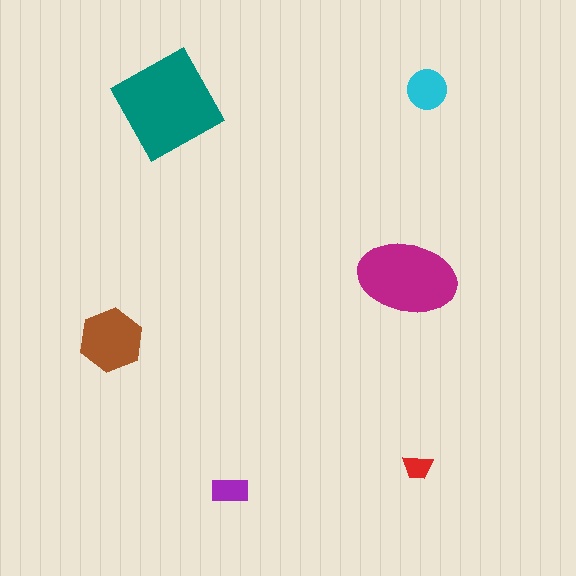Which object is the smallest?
The red trapezoid.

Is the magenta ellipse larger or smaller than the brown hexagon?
Larger.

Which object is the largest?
The teal diamond.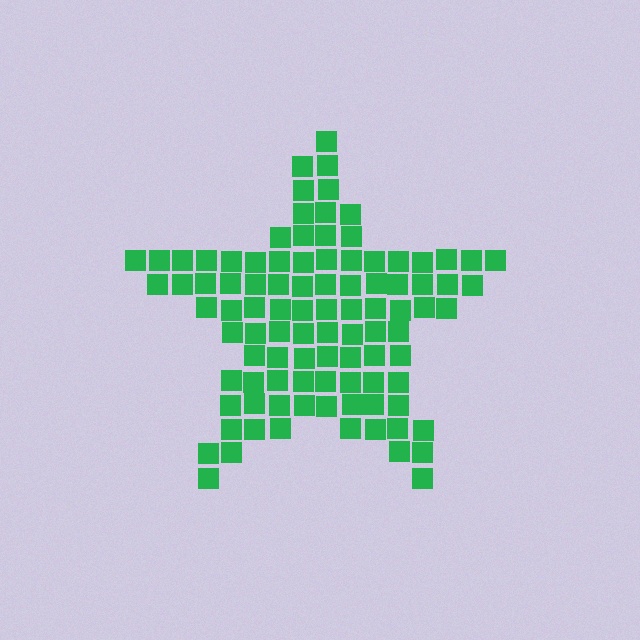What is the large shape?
The large shape is a star.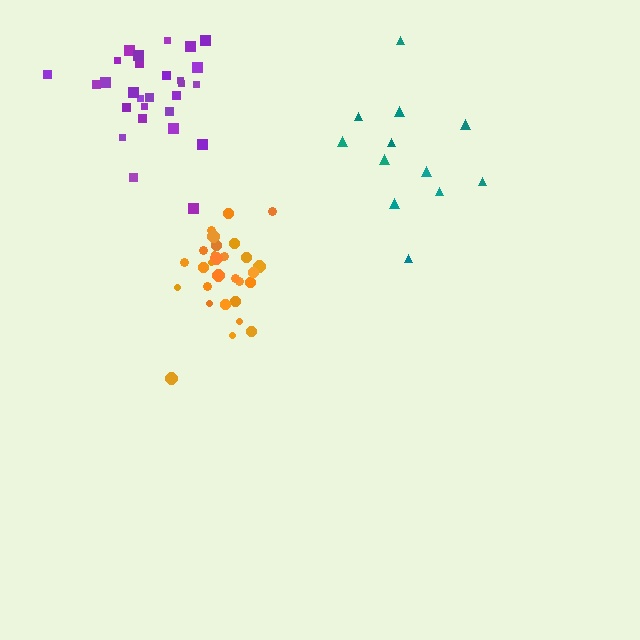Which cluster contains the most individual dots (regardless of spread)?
Orange (30).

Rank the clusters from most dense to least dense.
orange, purple, teal.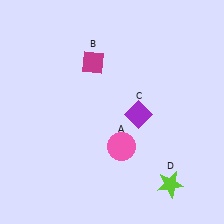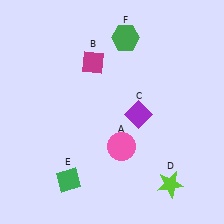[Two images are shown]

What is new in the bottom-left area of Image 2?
A green diamond (E) was added in the bottom-left area of Image 2.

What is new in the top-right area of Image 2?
A green hexagon (F) was added in the top-right area of Image 2.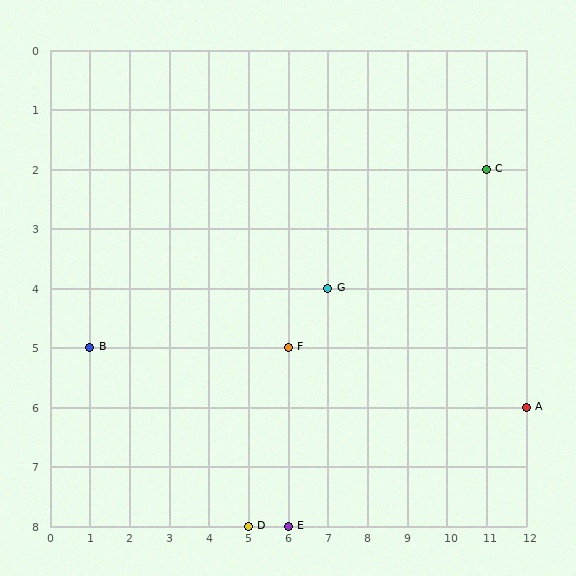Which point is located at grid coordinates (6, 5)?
Point F is at (6, 5).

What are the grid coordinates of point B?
Point B is at grid coordinates (1, 5).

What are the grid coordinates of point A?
Point A is at grid coordinates (12, 6).